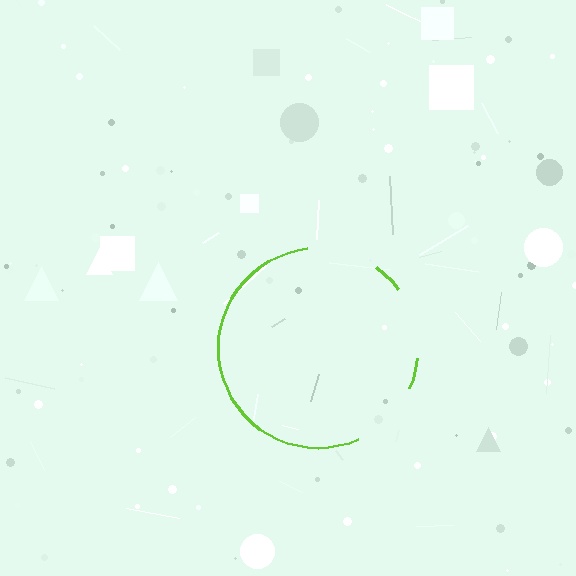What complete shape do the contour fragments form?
The contour fragments form a circle.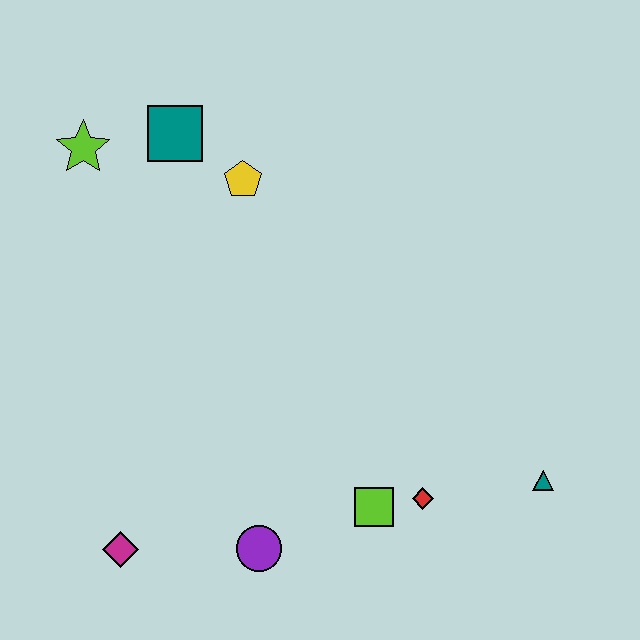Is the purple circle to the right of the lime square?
No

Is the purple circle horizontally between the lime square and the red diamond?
No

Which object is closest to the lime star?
The teal square is closest to the lime star.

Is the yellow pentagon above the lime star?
No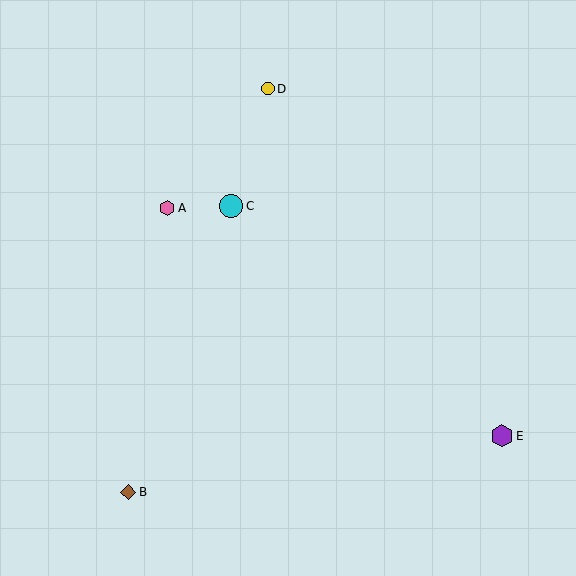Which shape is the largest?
The cyan circle (labeled C) is the largest.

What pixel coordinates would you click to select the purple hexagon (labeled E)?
Click at (502, 436) to select the purple hexagon E.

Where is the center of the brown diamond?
The center of the brown diamond is at (128, 492).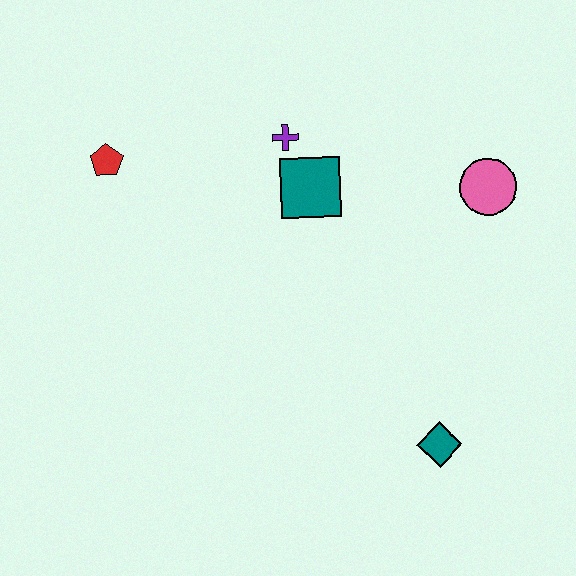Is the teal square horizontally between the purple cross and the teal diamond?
Yes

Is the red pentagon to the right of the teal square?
No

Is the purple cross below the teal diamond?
No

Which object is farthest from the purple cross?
The teal diamond is farthest from the purple cross.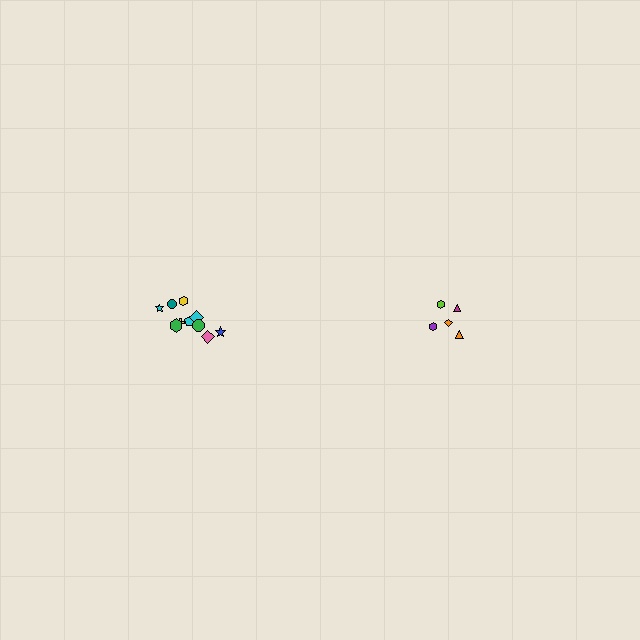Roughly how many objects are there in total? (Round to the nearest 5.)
Roughly 15 objects in total.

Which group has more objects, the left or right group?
The left group.